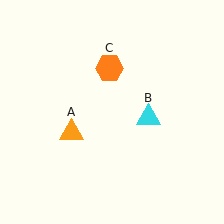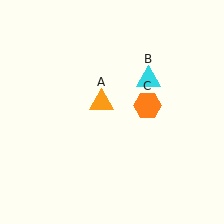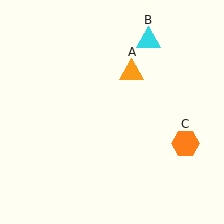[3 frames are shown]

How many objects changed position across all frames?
3 objects changed position: orange triangle (object A), cyan triangle (object B), orange hexagon (object C).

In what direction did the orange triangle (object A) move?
The orange triangle (object A) moved up and to the right.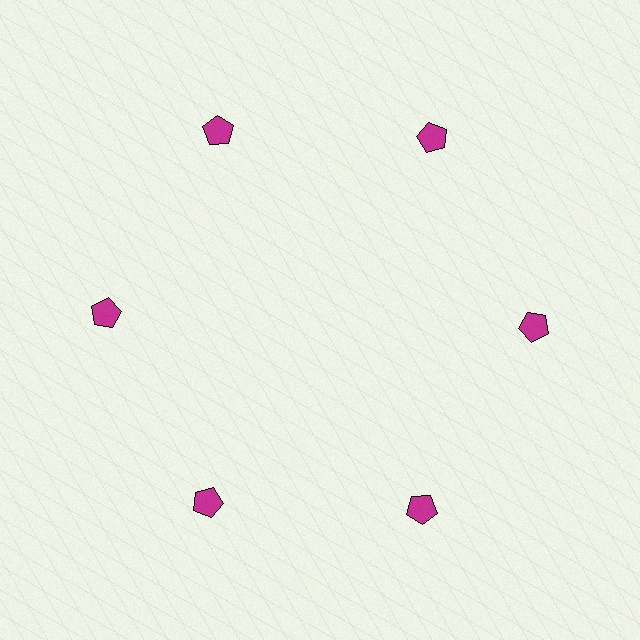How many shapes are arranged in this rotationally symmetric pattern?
There are 6 shapes, arranged in 6 groups of 1.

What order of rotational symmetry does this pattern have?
This pattern has 6-fold rotational symmetry.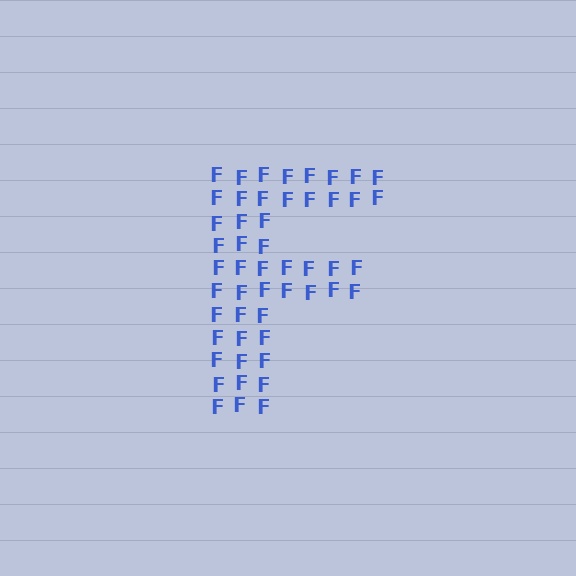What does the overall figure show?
The overall figure shows the letter F.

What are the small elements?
The small elements are letter F's.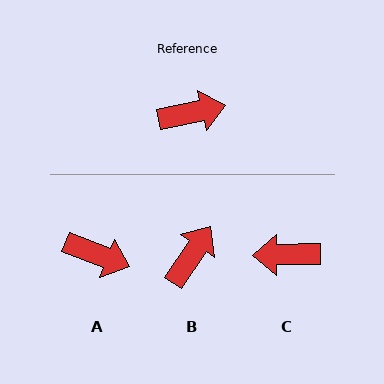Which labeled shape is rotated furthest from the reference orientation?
C, about 169 degrees away.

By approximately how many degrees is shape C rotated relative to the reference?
Approximately 169 degrees counter-clockwise.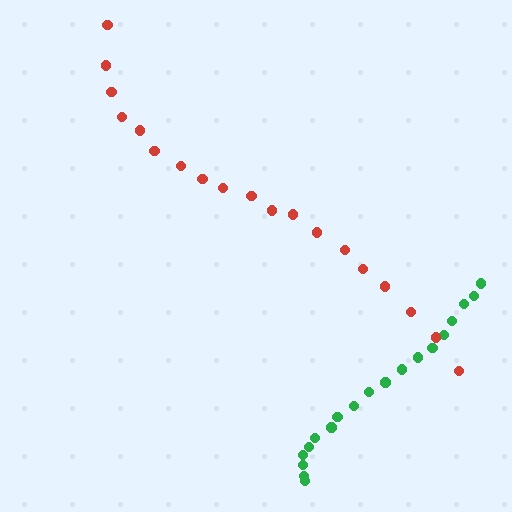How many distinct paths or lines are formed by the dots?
There are 2 distinct paths.